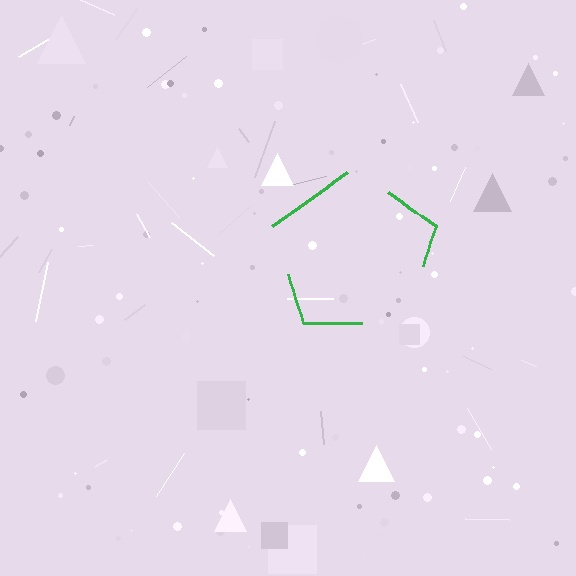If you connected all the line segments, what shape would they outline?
They would outline a pentagon.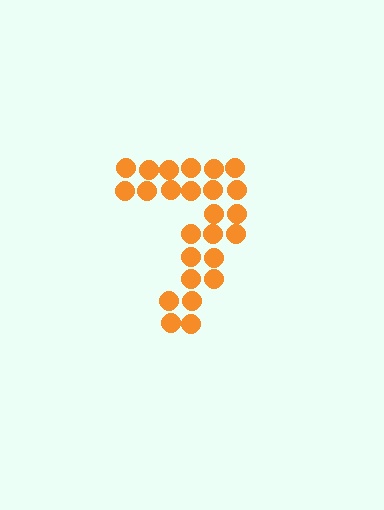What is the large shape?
The large shape is the digit 7.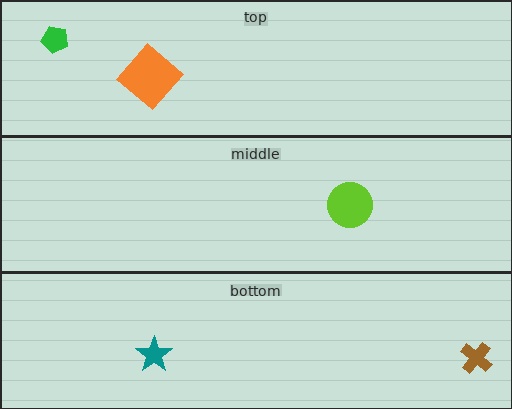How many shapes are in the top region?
2.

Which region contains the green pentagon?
The top region.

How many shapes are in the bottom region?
2.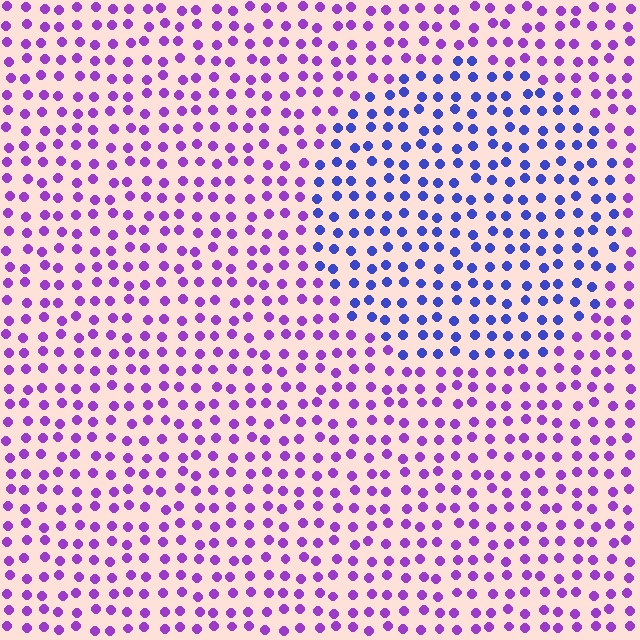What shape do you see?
I see a circle.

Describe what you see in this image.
The image is filled with small purple elements in a uniform arrangement. A circle-shaped region is visible where the elements are tinted to a slightly different hue, forming a subtle color boundary.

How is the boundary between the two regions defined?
The boundary is defined purely by a slight shift in hue (about 46 degrees). Spacing, size, and orientation are identical on both sides.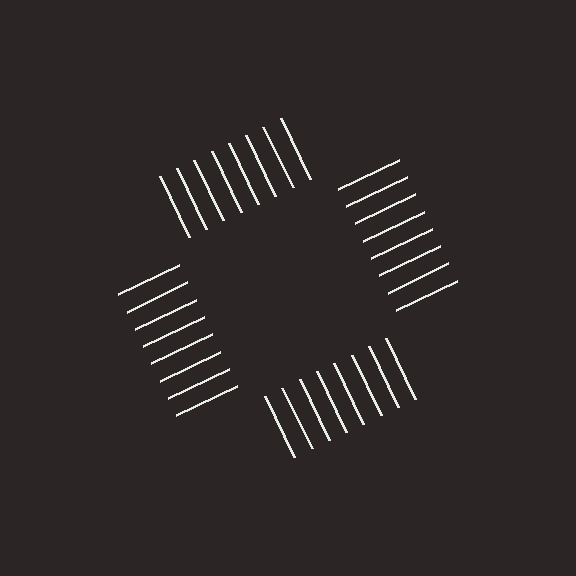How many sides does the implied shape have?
4 sides — the line-ends trace a square.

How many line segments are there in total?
32 — 8 along each of the 4 edges.